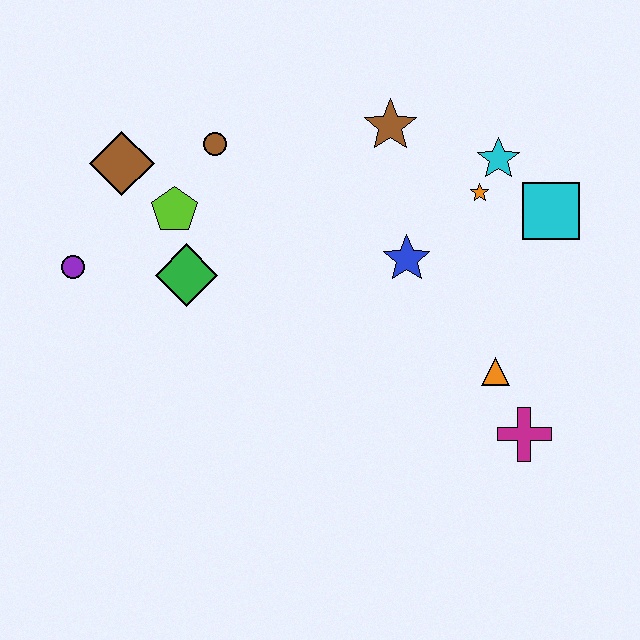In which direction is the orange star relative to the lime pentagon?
The orange star is to the right of the lime pentagon.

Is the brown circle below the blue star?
No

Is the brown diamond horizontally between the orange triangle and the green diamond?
No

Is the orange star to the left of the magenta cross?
Yes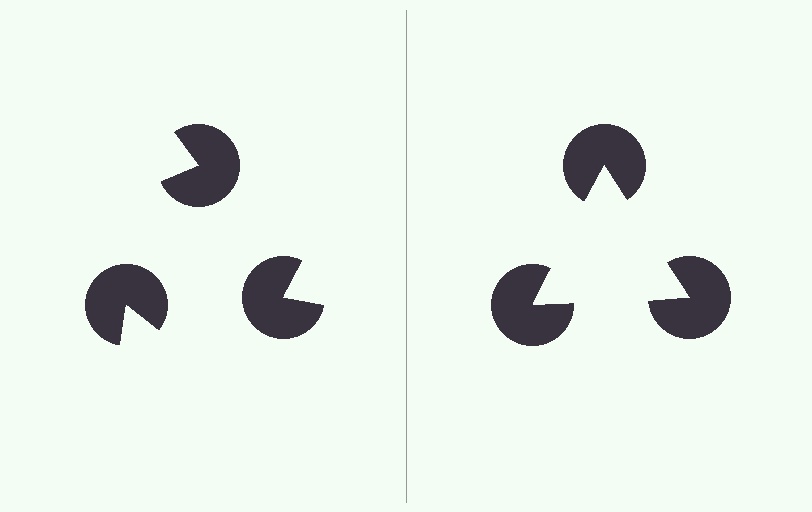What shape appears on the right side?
An illusory triangle.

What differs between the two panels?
The pac-man discs are positioned identically on both sides; only the wedge orientations differ. On the right they align to a triangle; on the left they are misaligned.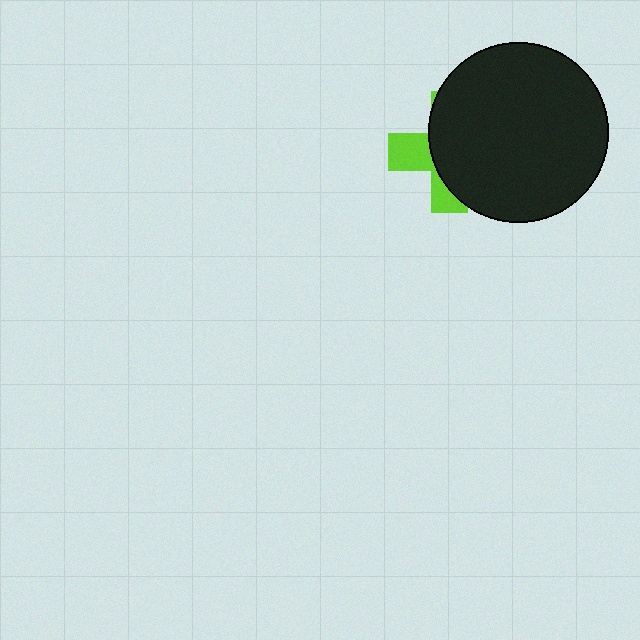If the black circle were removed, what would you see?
You would see the complete lime cross.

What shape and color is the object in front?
The object in front is a black circle.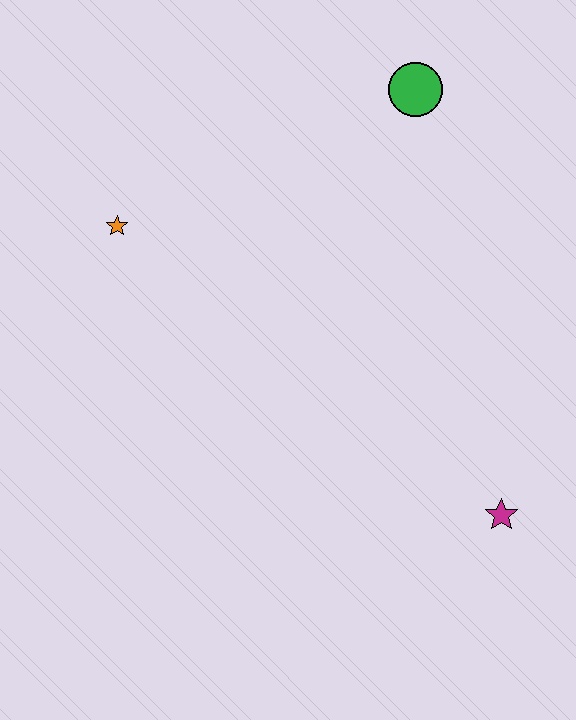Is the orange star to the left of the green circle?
Yes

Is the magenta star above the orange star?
No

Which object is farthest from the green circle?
The magenta star is farthest from the green circle.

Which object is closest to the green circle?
The orange star is closest to the green circle.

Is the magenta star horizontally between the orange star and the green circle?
No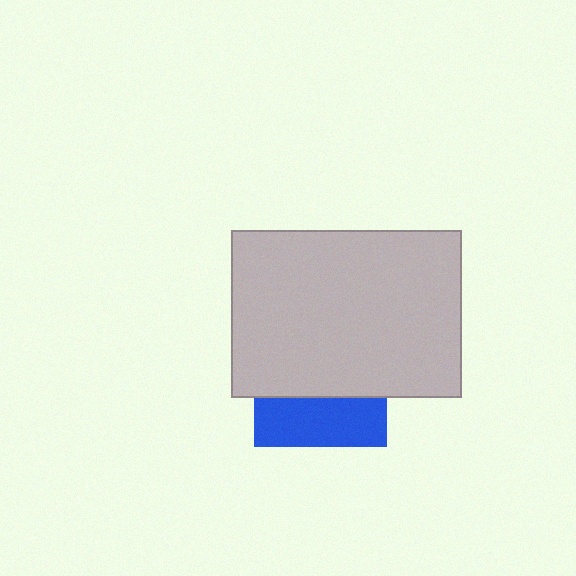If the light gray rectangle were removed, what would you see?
You would see the complete blue square.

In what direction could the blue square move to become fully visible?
The blue square could move down. That would shift it out from behind the light gray rectangle entirely.